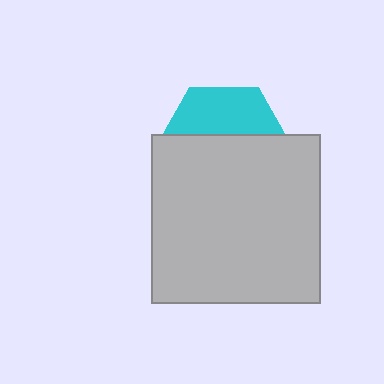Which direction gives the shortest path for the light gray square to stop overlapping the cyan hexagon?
Moving down gives the shortest separation.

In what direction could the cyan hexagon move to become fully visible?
The cyan hexagon could move up. That would shift it out from behind the light gray square entirely.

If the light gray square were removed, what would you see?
You would see the complete cyan hexagon.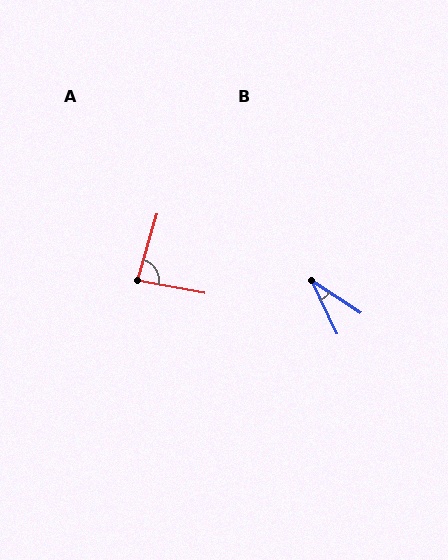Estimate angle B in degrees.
Approximately 31 degrees.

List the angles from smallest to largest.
B (31°), A (84°).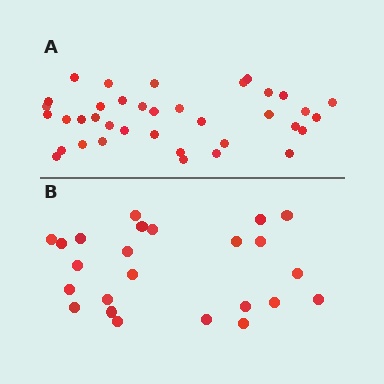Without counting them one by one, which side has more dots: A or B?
Region A (the top region) has more dots.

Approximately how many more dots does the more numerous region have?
Region A has approximately 15 more dots than region B.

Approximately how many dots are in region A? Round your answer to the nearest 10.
About 40 dots. (The exact count is 37, which rounds to 40.)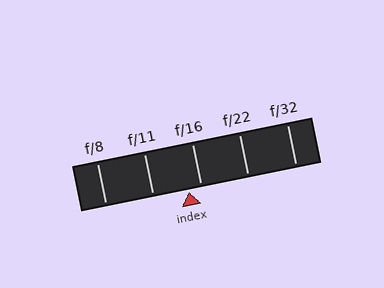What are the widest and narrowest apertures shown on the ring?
The widest aperture shown is f/8 and the narrowest is f/32.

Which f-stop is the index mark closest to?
The index mark is closest to f/16.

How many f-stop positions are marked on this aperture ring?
There are 5 f-stop positions marked.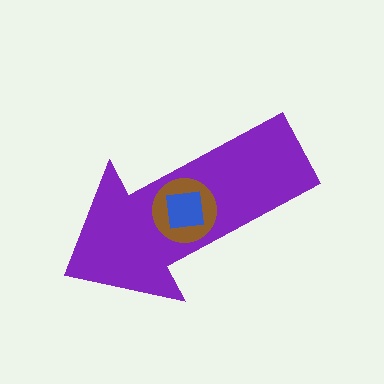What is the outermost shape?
The purple arrow.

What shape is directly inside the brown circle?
The blue square.